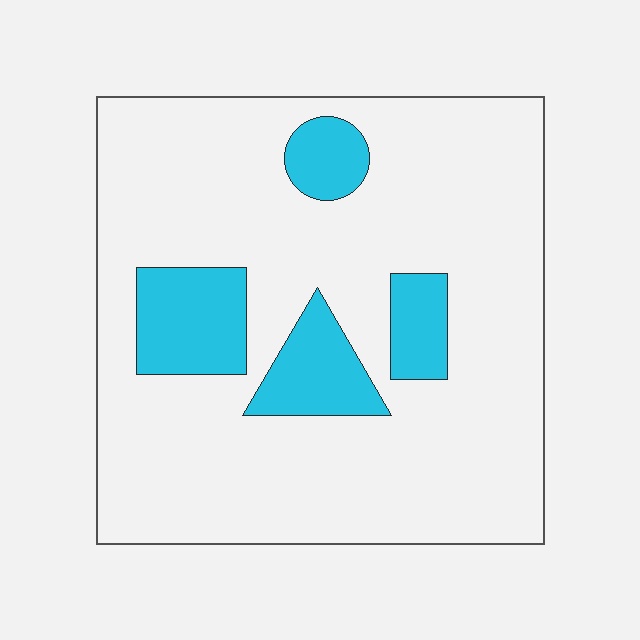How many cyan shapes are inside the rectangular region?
4.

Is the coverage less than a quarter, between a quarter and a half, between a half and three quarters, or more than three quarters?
Less than a quarter.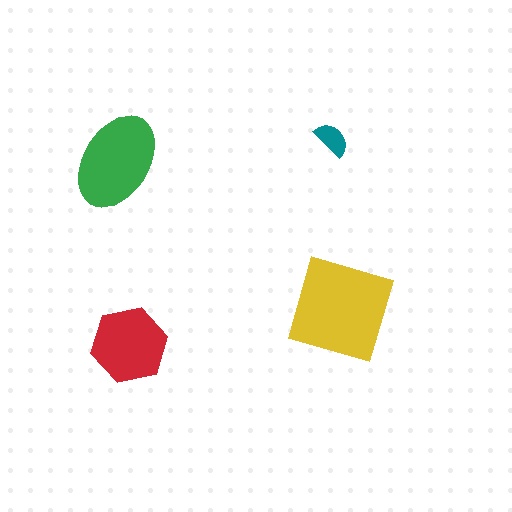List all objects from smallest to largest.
The teal semicircle, the red hexagon, the green ellipse, the yellow square.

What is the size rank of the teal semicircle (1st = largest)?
4th.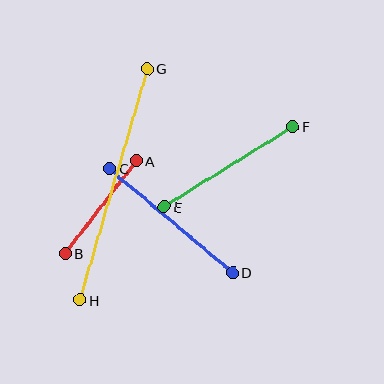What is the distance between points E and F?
The distance is approximately 152 pixels.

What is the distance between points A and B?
The distance is approximately 117 pixels.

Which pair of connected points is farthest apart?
Points G and H are farthest apart.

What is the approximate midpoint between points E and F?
The midpoint is at approximately (229, 167) pixels.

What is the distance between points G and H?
The distance is approximately 241 pixels.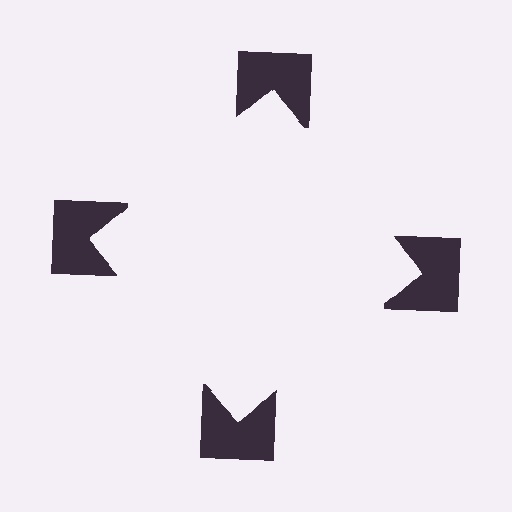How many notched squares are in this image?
There are 4 — one at each vertex of the illusory square.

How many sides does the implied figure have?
4 sides.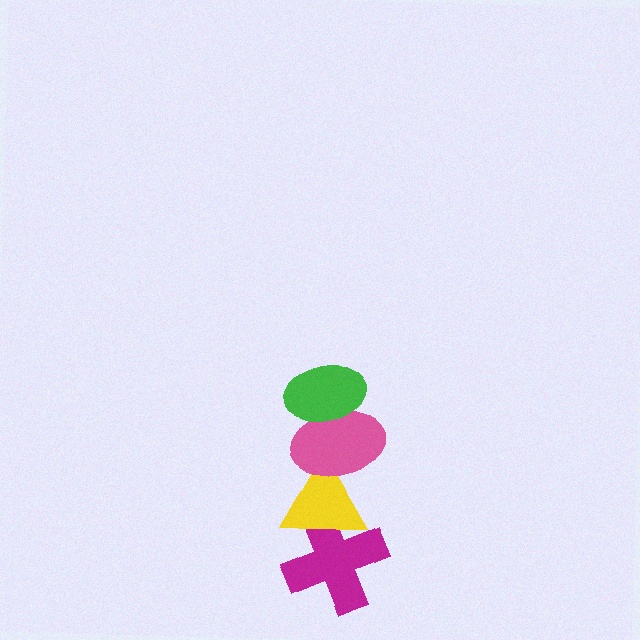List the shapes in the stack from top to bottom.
From top to bottom: the green ellipse, the pink ellipse, the yellow triangle, the magenta cross.